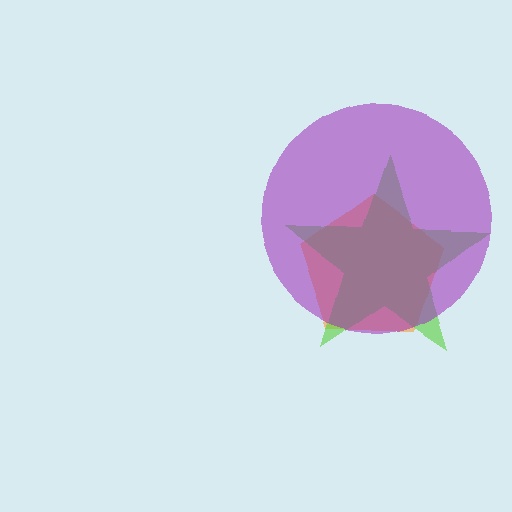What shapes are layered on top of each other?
The layered shapes are: an orange pentagon, a lime star, a purple circle.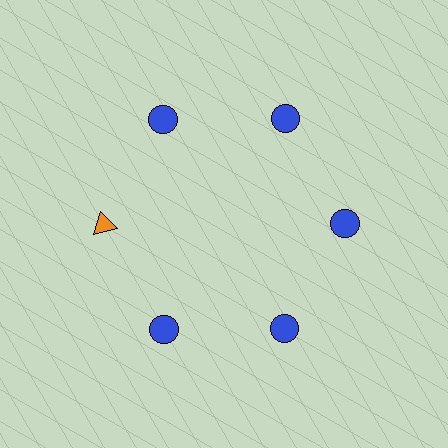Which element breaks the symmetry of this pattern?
The orange triangle at roughly the 9 o'clock position breaks the symmetry. All other shapes are blue circles.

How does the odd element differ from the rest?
It differs in both color (orange instead of blue) and shape (triangle instead of circle).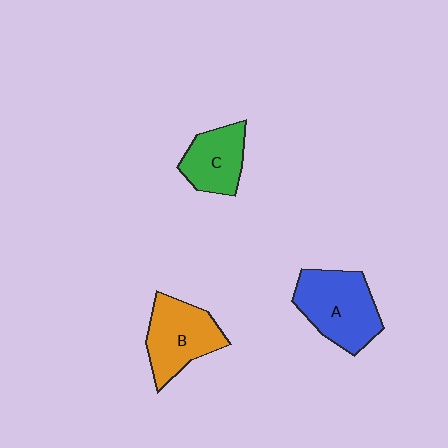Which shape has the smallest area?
Shape C (green).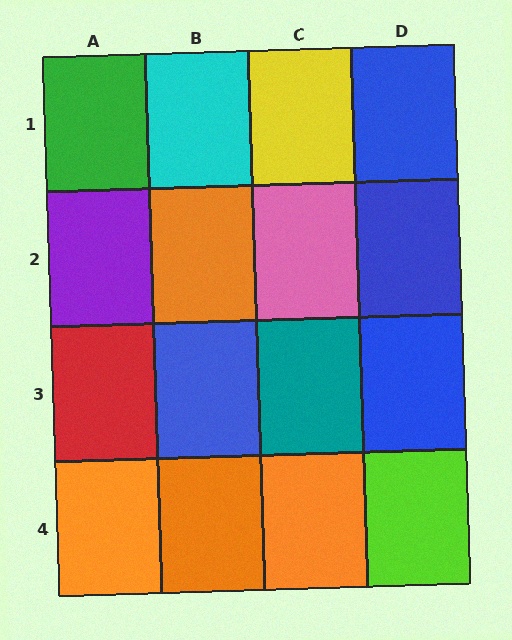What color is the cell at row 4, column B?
Orange.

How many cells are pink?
1 cell is pink.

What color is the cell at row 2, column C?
Pink.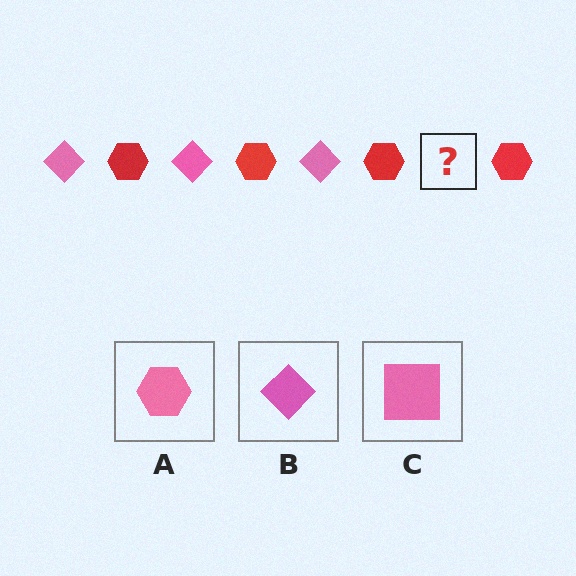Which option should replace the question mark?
Option B.